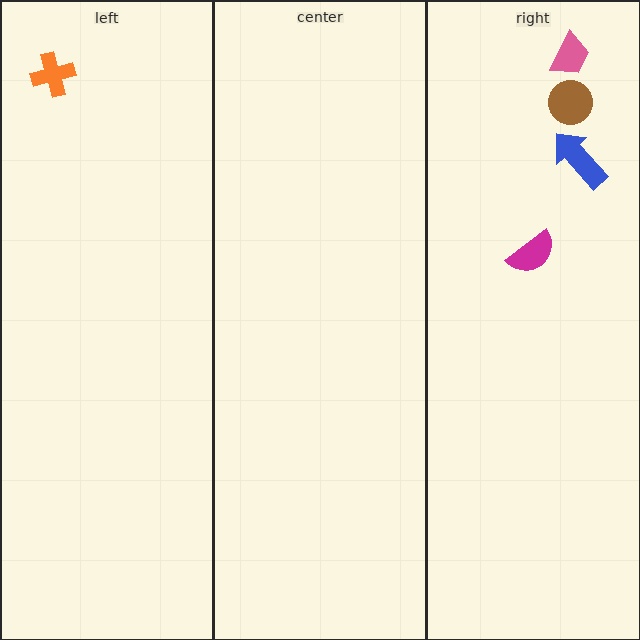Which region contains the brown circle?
The right region.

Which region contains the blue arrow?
The right region.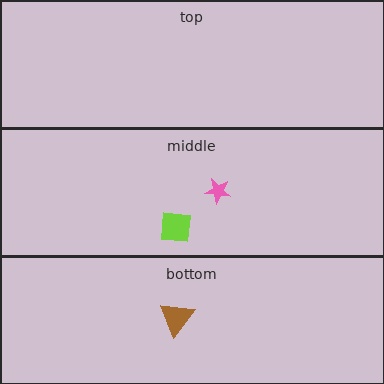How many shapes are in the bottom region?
1.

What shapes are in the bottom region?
The brown triangle.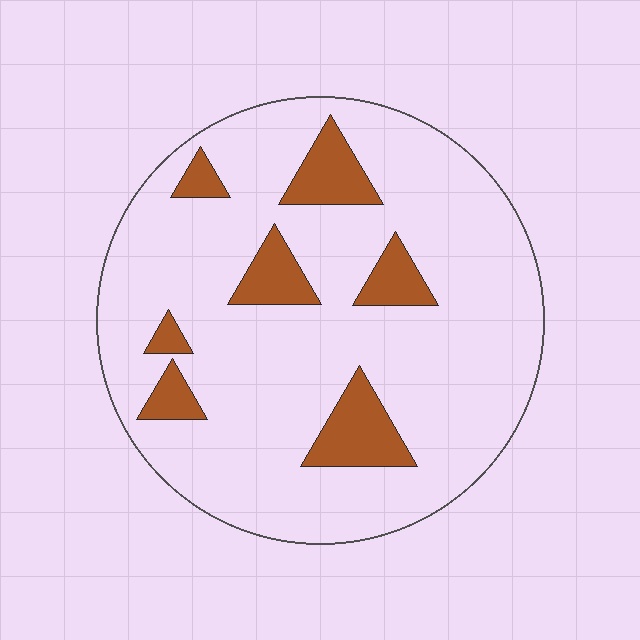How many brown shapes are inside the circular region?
7.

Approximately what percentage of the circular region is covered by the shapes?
Approximately 15%.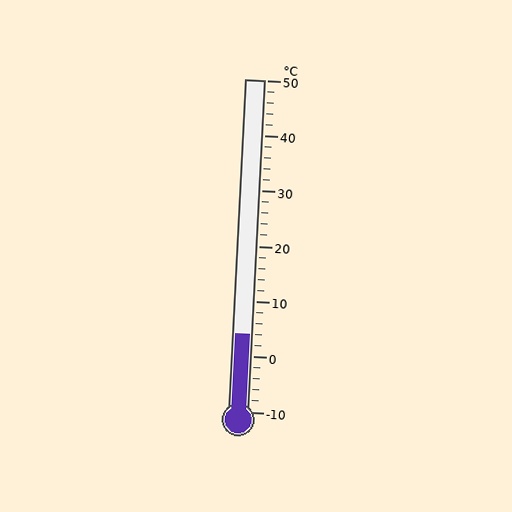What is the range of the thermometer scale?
The thermometer scale ranges from -10°C to 50°C.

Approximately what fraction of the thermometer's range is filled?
The thermometer is filled to approximately 25% of its range.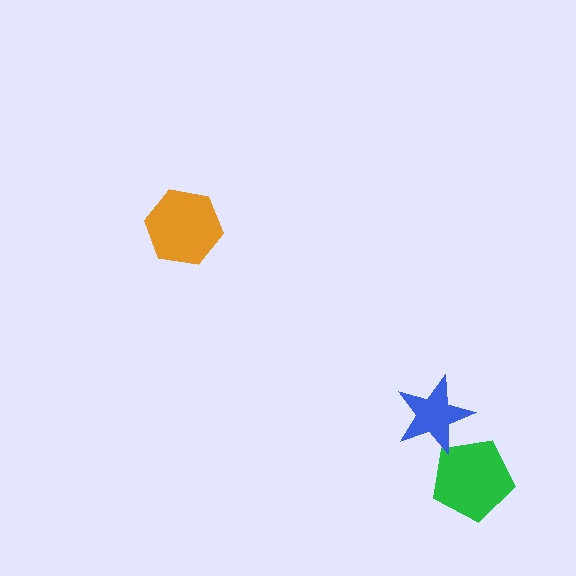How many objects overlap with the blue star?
1 object overlaps with the blue star.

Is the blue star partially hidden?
No, no other shape covers it.